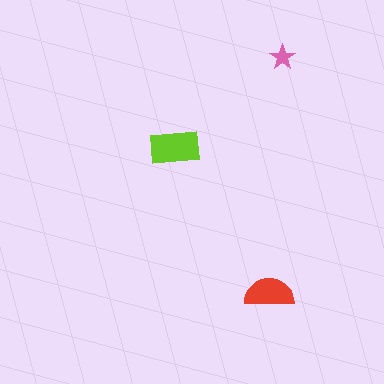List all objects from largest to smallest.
The lime rectangle, the red semicircle, the pink star.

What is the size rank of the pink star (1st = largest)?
3rd.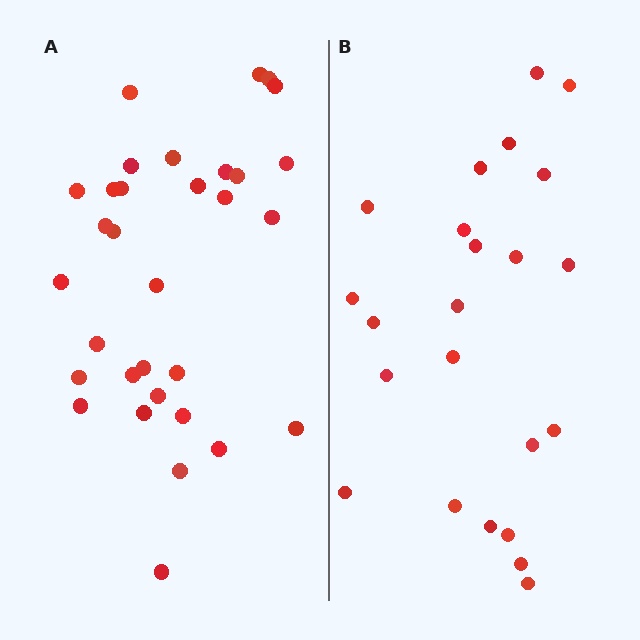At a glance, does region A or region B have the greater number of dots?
Region A (the left region) has more dots.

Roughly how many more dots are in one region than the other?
Region A has roughly 8 or so more dots than region B.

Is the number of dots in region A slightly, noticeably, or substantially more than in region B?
Region A has noticeably more, but not dramatically so. The ratio is roughly 1.4 to 1.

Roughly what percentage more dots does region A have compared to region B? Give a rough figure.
About 40% more.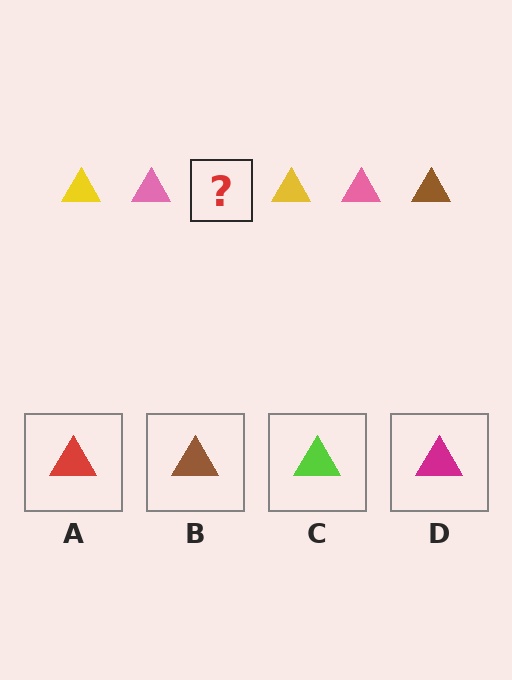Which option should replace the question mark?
Option B.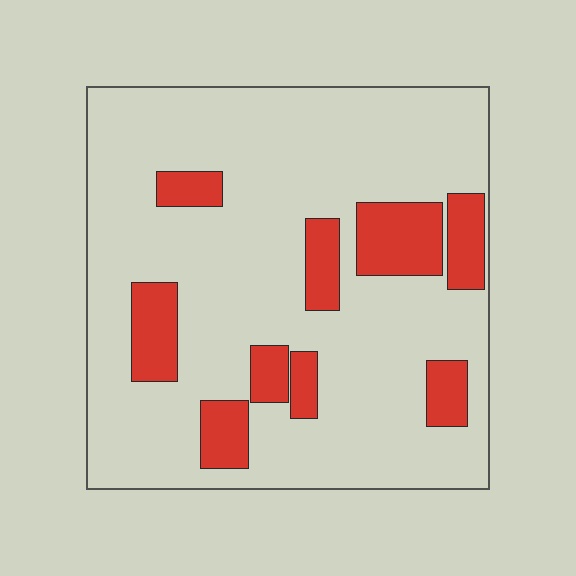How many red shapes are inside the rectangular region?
9.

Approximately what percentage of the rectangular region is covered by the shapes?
Approximately 20%.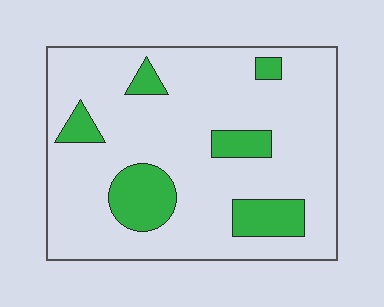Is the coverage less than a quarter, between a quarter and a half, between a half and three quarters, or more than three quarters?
Less than a quarter.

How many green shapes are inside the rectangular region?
6.